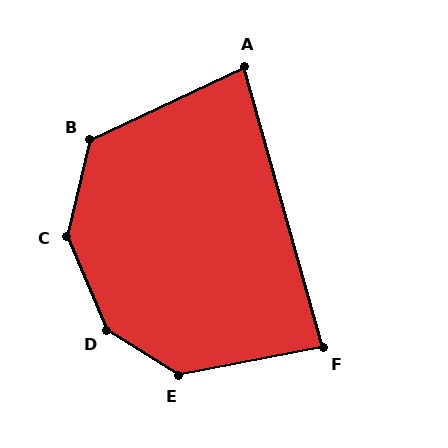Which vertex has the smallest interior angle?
A, at approximately 80 degrees.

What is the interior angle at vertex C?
Approximately 143 degrees (obtuse).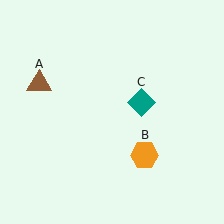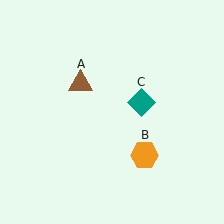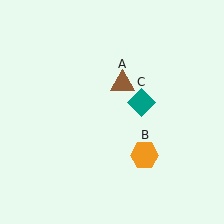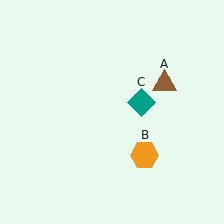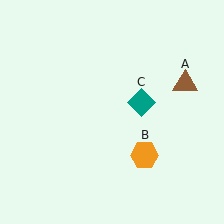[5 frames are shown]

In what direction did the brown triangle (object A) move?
The brown triangle (object A) moved right.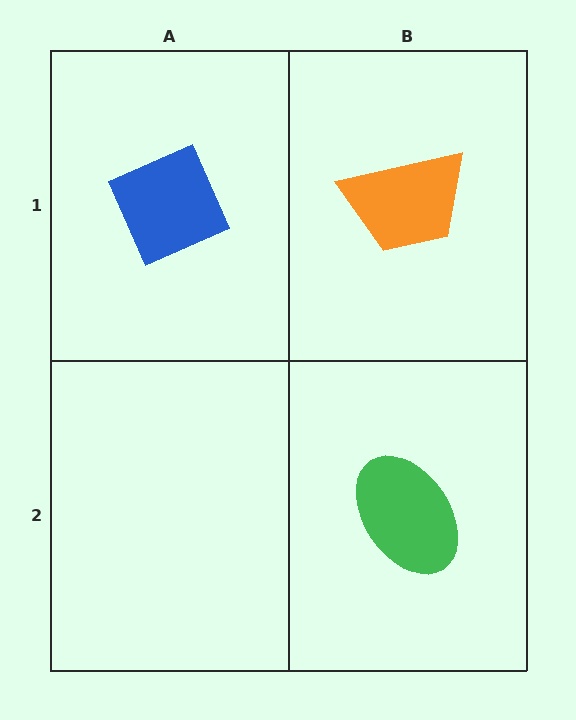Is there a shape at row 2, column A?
No, that cell is empty.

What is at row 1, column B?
An orange trapezoid.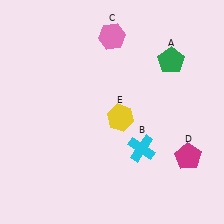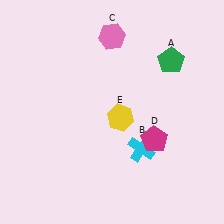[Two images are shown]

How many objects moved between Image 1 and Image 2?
1 object moved between the two images.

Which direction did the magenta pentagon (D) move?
The magenta pentagon (D) moved left.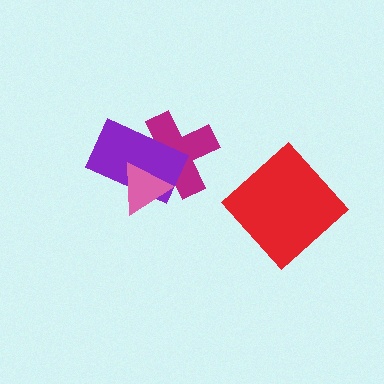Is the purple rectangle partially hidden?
Yes, it is partially covered by another shape.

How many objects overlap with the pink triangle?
2 objects overlap with the pink triangle.